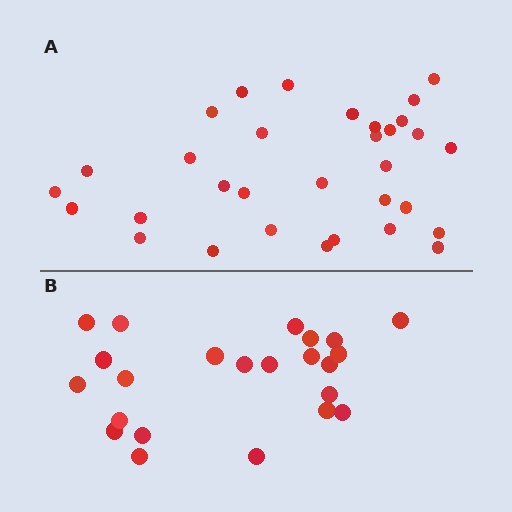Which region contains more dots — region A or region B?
Region A (the top region) has more dots.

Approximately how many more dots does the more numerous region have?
Region A has roughly 8 or so more dots than region B.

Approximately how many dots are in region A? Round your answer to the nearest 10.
About 30 dots. (The exact count is 32, which rounds to 30.)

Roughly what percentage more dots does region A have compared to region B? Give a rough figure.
About 40% more.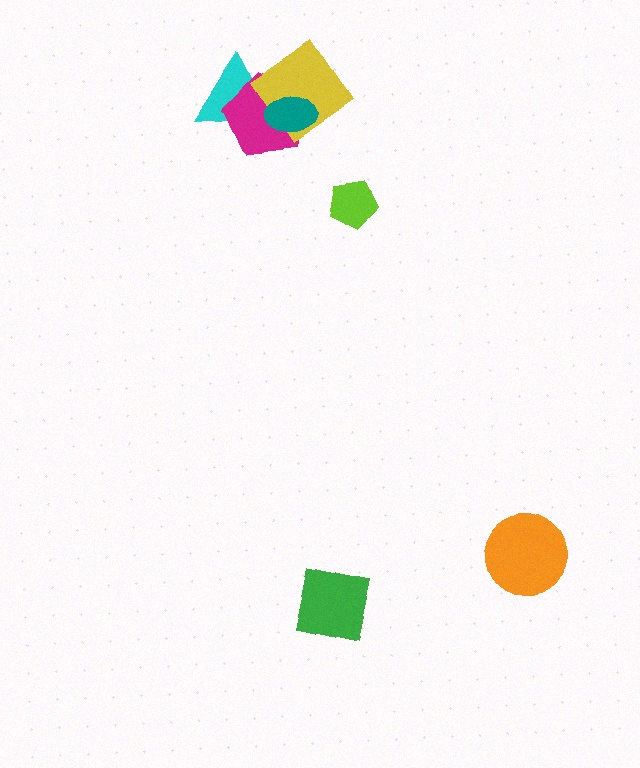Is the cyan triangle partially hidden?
Yes, it is partially covered by another shape.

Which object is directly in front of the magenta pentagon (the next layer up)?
The yellow diamond is directly in front of the magenta pentagon.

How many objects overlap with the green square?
0 objects overlap with the green square.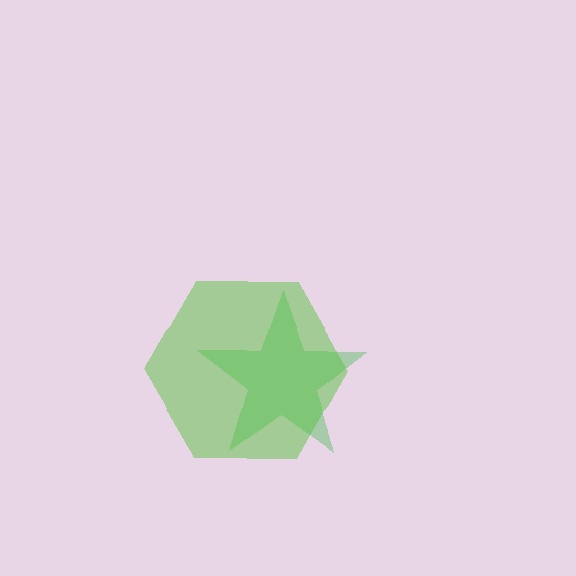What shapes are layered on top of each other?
The layered shapes are: a green star, a lime hexagon.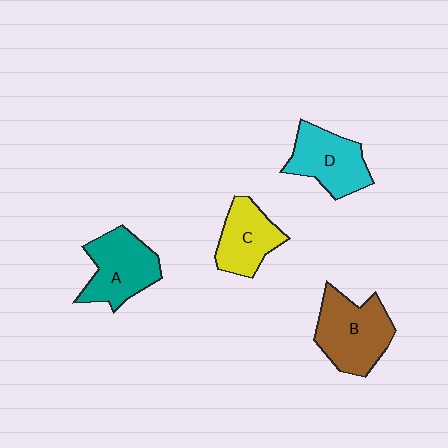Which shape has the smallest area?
Shape C (yellow).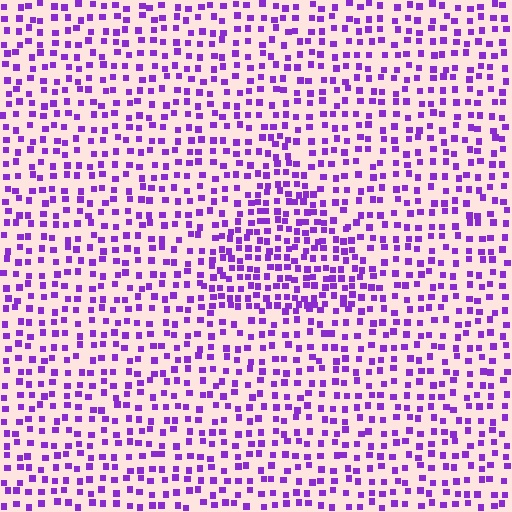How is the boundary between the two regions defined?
The boundary is defined by a change in element density (approximately 1.7x ratio). All elements are the same color, size, and shape.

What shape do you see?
I see a triangle.